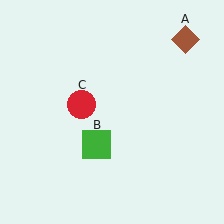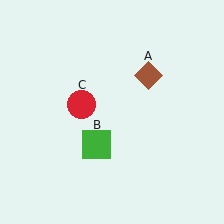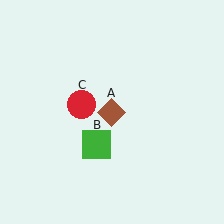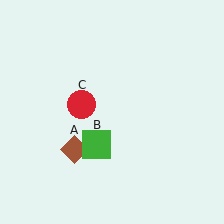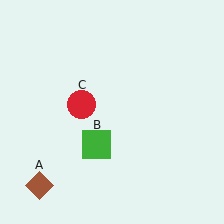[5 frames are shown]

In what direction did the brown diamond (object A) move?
The brown diamond (object A) moved down and to the left.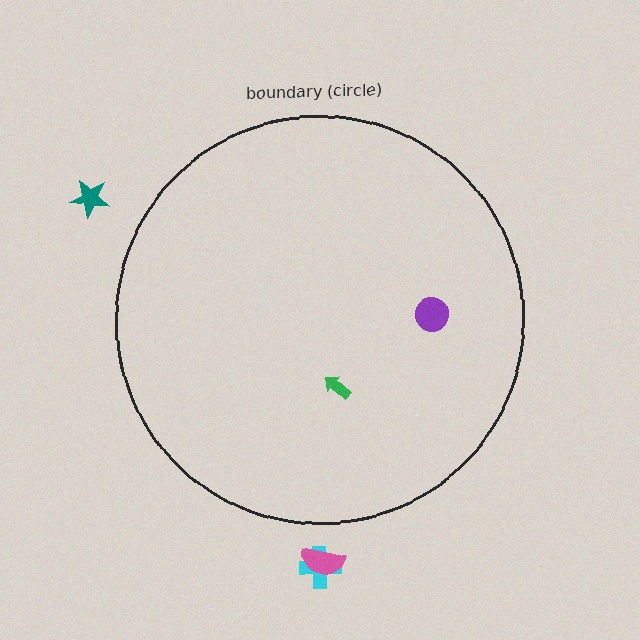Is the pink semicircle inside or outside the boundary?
Outside.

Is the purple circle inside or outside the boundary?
Inside.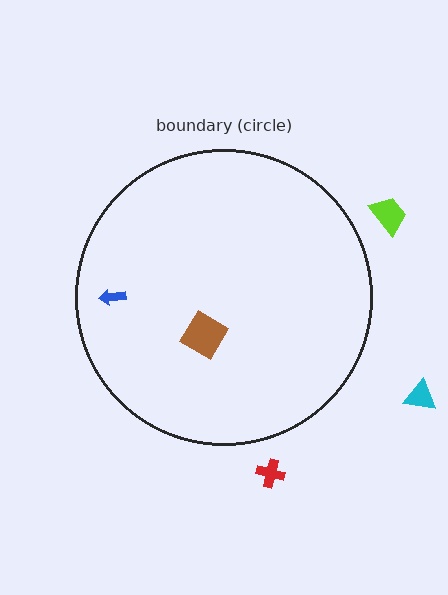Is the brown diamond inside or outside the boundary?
Inside.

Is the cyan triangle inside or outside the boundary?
Outside.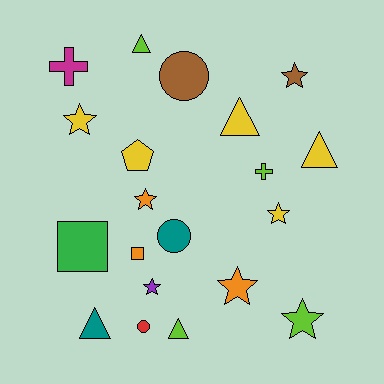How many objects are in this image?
There are 20 objects.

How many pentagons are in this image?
There is 1 pentagon.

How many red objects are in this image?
There is 1 red object.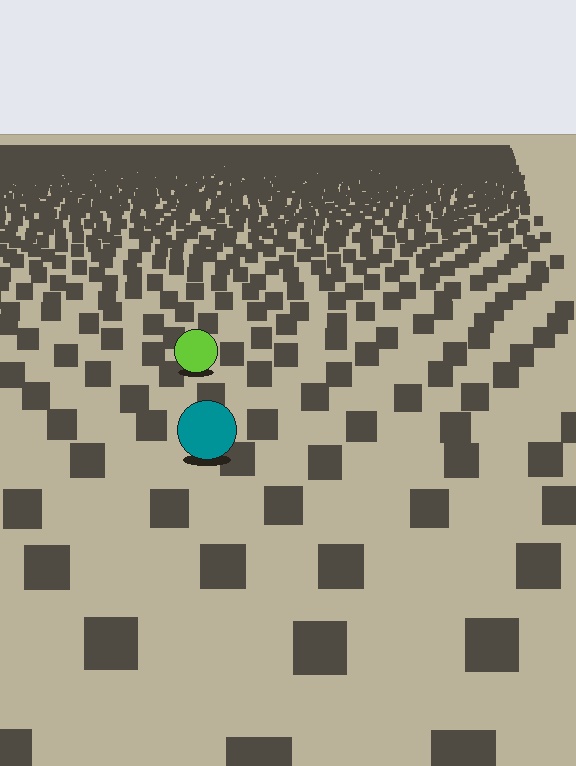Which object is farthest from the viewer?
The lime circle is farthest from the viewer. It appears smaller and the ground texture around it is denser.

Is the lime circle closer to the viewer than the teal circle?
No. The teal circle is closer — you can tell from the texture gradient: the ground texture is coarser near it.